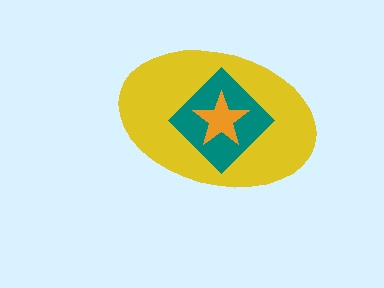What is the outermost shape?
The yellow ellipse.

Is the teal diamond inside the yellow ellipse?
Yes.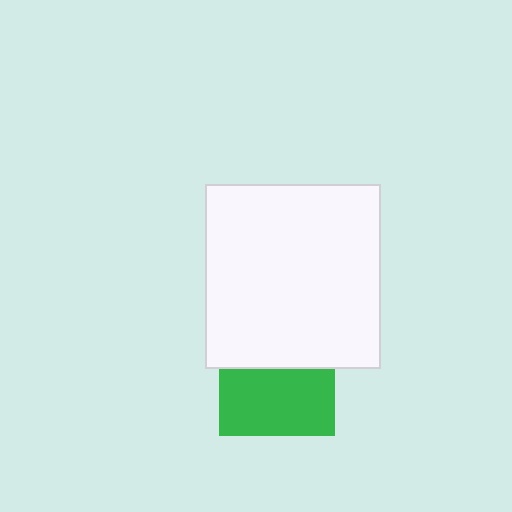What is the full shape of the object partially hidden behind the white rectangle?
The partially hidden object is a green square.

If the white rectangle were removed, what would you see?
You would see the complete green square.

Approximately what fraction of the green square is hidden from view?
Roughly 43% of the green square is hidden behind the white rectangle.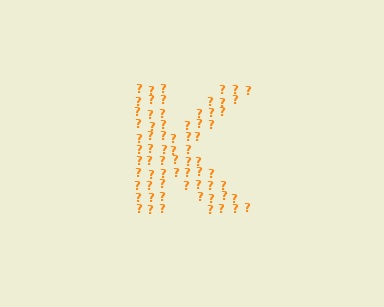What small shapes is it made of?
It is made of small question marks.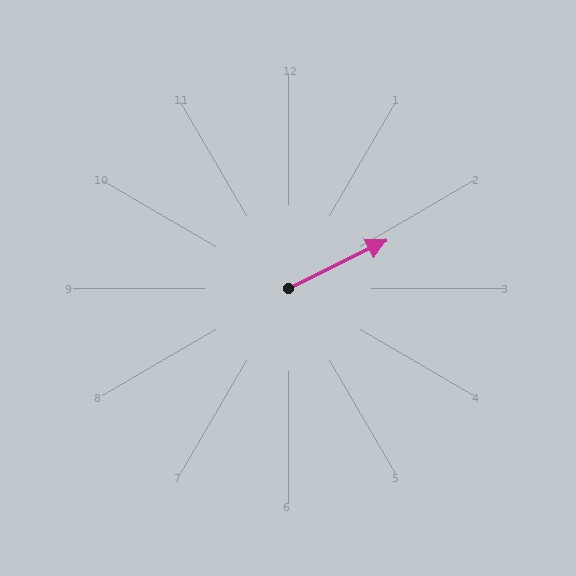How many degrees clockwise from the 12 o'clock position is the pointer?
Approximately 64 degrees.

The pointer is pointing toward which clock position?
Roughly 2 o'clock.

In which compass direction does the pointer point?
Northeast.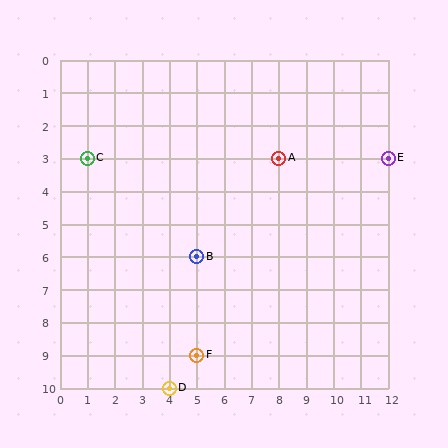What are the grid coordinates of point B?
Point B is at grid coordinates (5, 6).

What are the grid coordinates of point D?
Point D is at grid coordinates (4, 10).